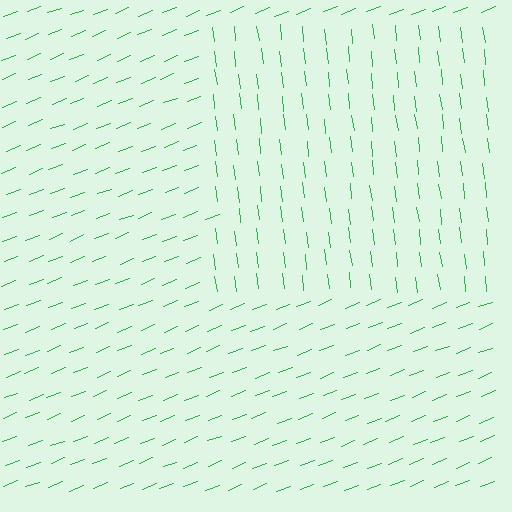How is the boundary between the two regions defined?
The boundary is defined purely by a change in line orientation (approximately 75 degrees difference). All lines are the same color and thickness.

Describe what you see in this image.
The image is filled with small green line segments. A rectangle region in the image has lines oriented differently from the surrounding lines, creating a visible texture boundary.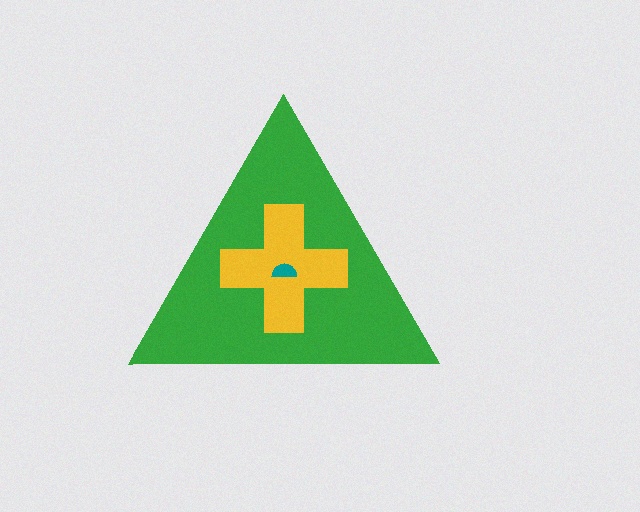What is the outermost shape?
The green triangle.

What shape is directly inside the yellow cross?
The teal semicircle.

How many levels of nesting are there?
3.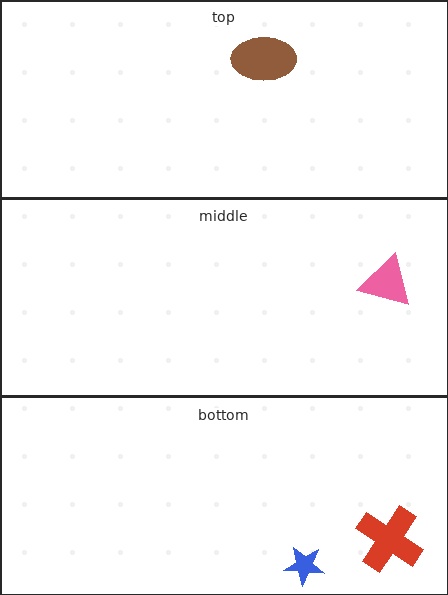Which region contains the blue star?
The bottom region.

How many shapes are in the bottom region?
2.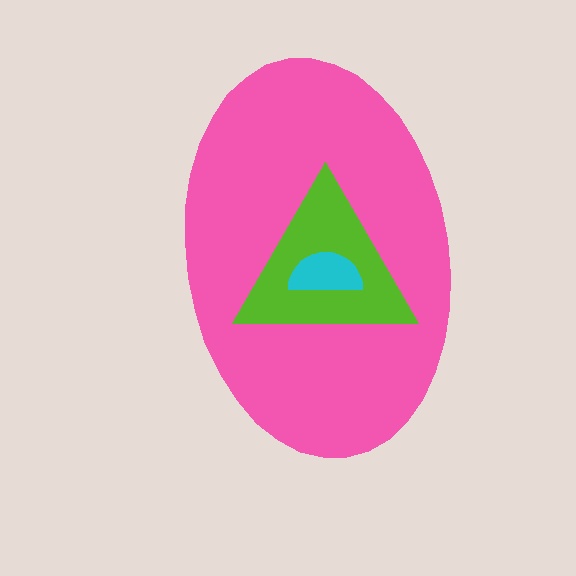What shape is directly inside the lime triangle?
The cyan semicircle.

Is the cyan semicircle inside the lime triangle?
Yes.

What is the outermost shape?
The pink ellipse.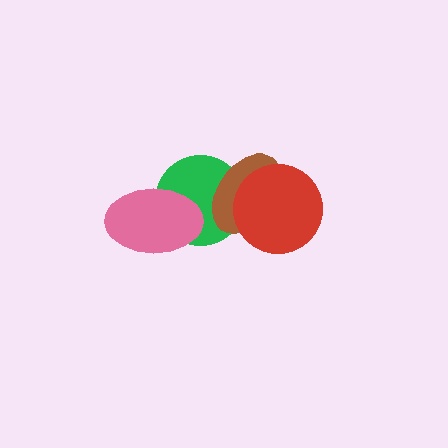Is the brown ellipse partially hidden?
Yes, it is partially covered by another shape.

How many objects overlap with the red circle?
2 objects overlap with the red circle.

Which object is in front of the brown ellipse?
The red circle is in front of the brown ellipse.